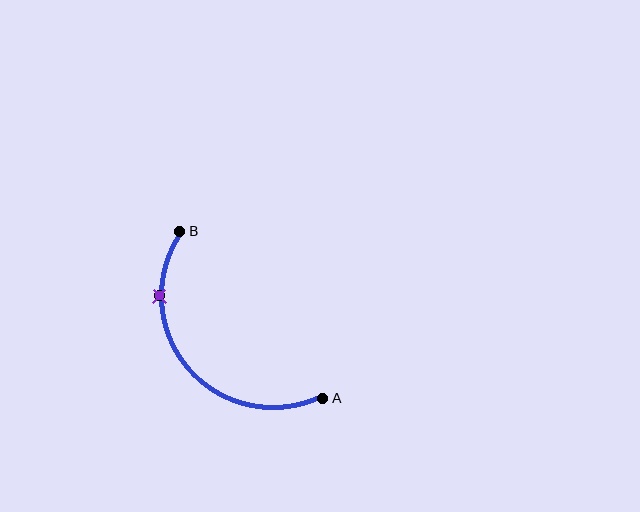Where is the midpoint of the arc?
The arc midpoint is the point on the curve farthest from the straight line joining A and B. It sits below and to the left of that line.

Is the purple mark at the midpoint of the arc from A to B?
No. The purple mark lies on the arc but is closer to endpoint B. The arc midpoint would be at the point on the curve equidistant along the arc from both A and B.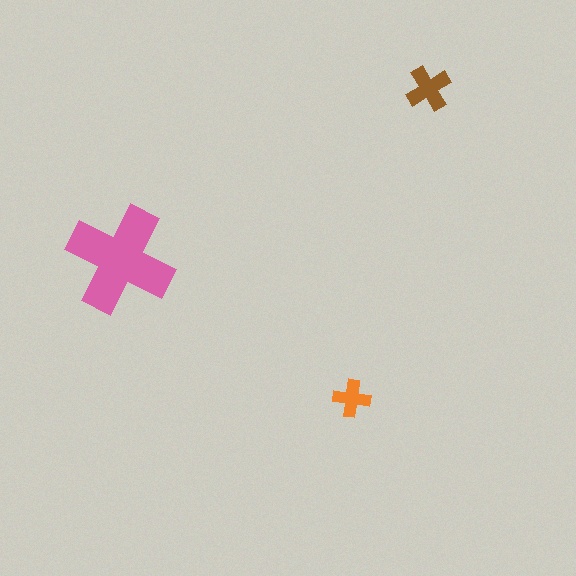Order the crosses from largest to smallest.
the pink one, the brown one, the orange one.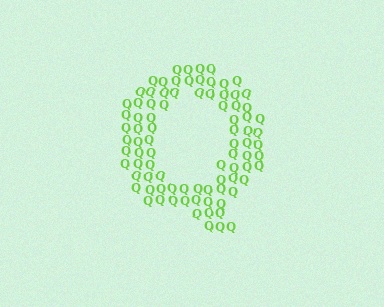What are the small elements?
The small elements are letter Q's.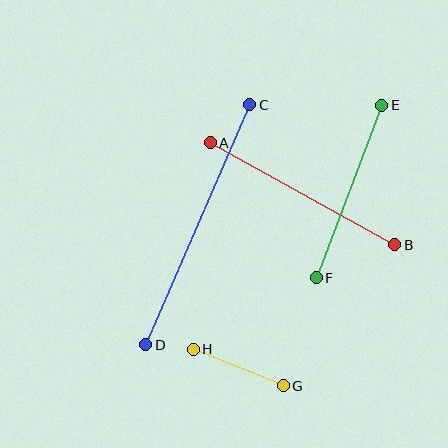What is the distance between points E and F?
The distance is approximately 184 pixels.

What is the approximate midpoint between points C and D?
The midpoint is at approximately (198, 225) pixels.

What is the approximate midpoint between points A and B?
The midpoint is at approximately (303, 194) pixels.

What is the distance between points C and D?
The distance is approximately 262 pixels.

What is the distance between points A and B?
The distance is approximately 211 pixels.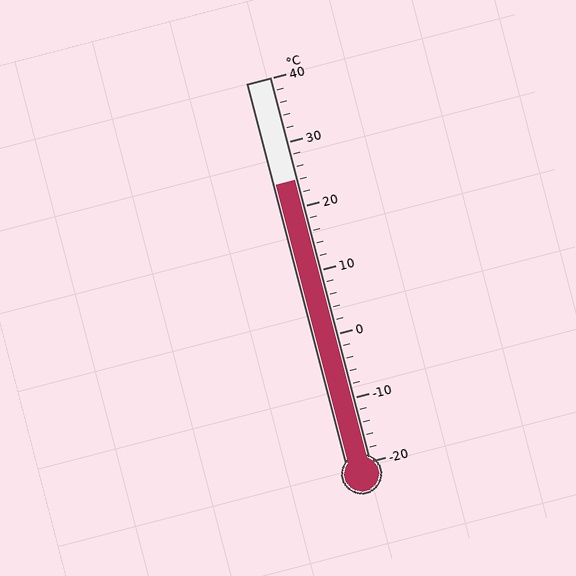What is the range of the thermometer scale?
The thermometer scale ranges from -20°C to 40°C.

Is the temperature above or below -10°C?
The temperature is above -10°C.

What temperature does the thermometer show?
The thermometer shows approximately 24°C.